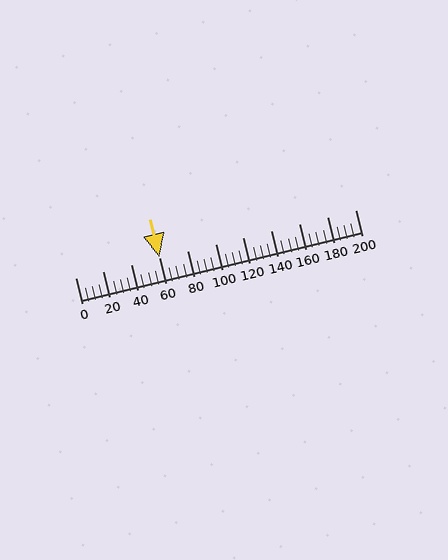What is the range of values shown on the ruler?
The ruler shows values from 0 to 200.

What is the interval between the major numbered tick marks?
The major tick marks are spaced 20 units apart.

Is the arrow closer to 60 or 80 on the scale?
The arrow is closer to 60.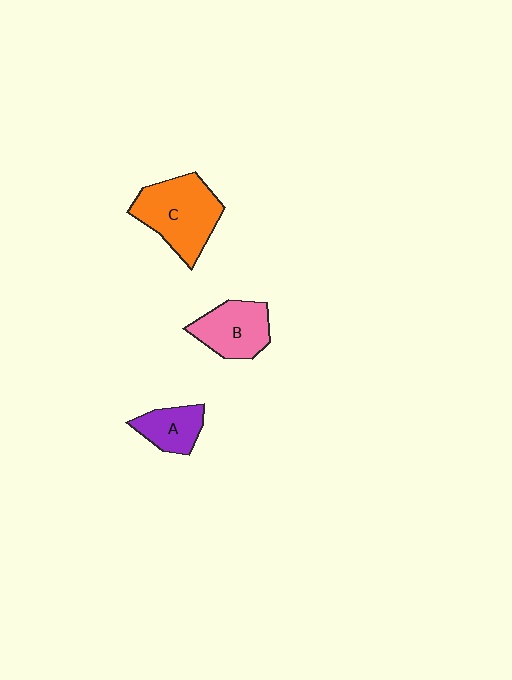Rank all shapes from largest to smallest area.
From largest to smallest: C (orange), B (pink), A (purple).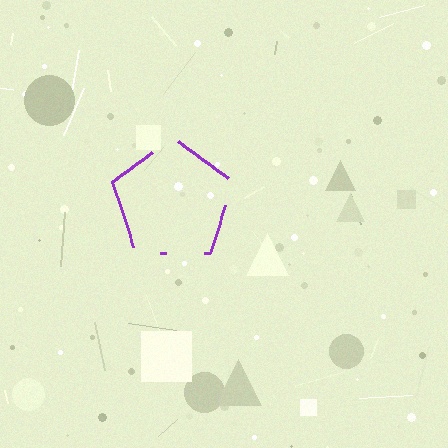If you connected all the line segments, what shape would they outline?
They would outline a pentagon.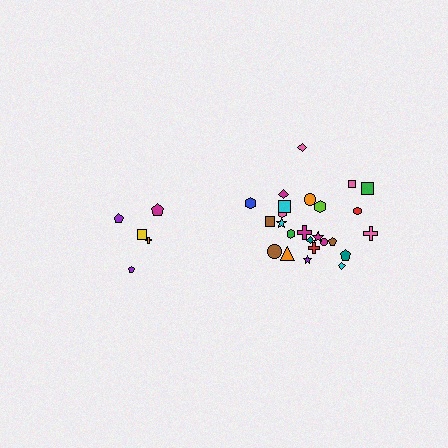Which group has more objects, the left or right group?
The right group.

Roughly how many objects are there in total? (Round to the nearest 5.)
Roughly 30 objects in total.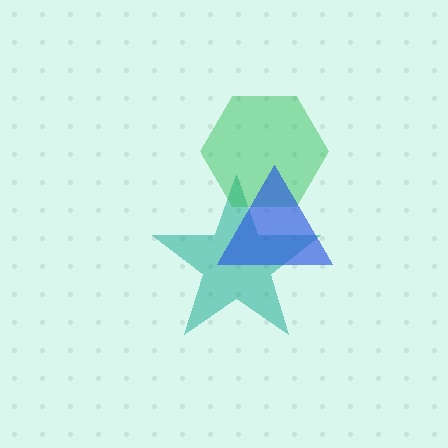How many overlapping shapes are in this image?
There are 3 overlapping shapes in the image.